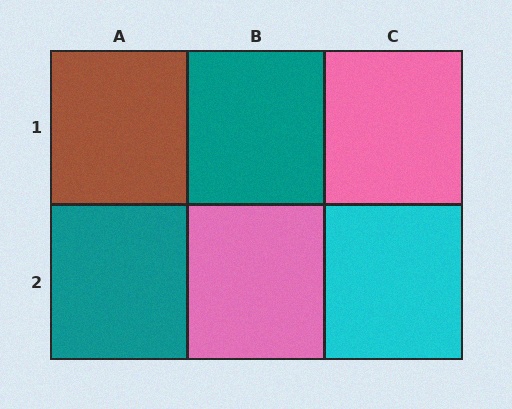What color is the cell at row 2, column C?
Cyan.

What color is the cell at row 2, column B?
Pink.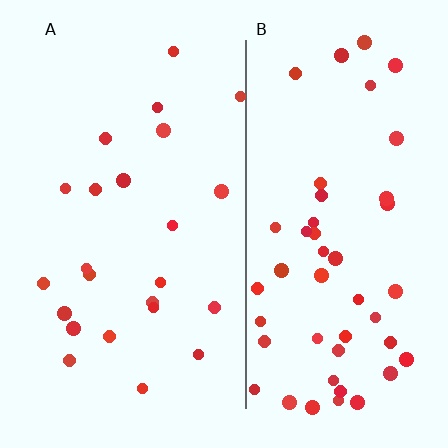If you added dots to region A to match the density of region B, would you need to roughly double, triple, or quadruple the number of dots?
Approximately double.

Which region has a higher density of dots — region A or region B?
B (the right).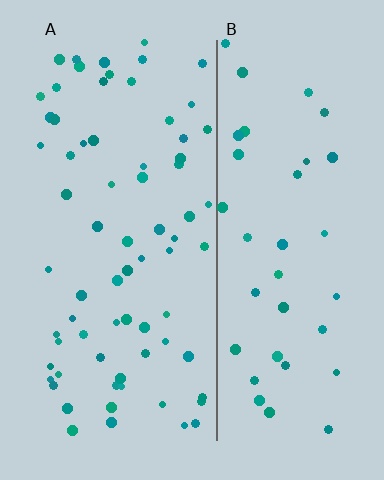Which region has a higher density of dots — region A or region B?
A (the left).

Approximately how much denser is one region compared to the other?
Approximately 1.9× — region A over region B.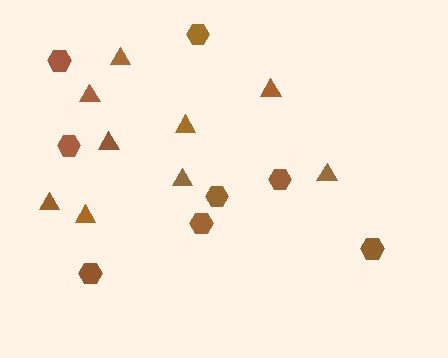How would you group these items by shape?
There are 2 groups: one group of triangles (9) and one group of hexagons (8).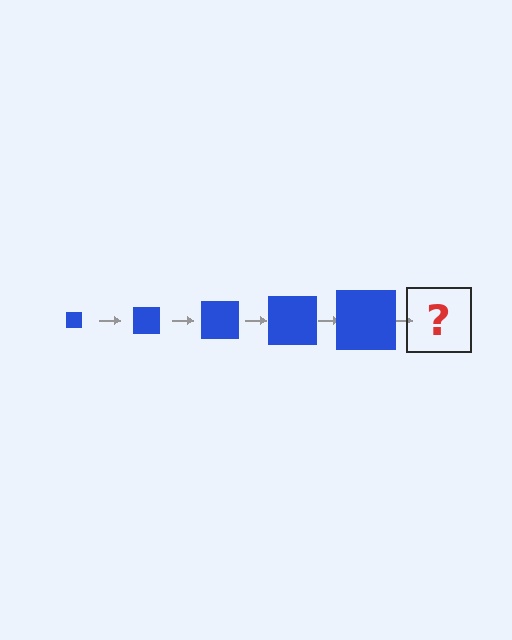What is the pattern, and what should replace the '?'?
The pattern is that the square gets progressively larger each step. The '?' should be a blue square, larger than the previous one.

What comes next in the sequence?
The next element should be a blue square, larger than the previous one.